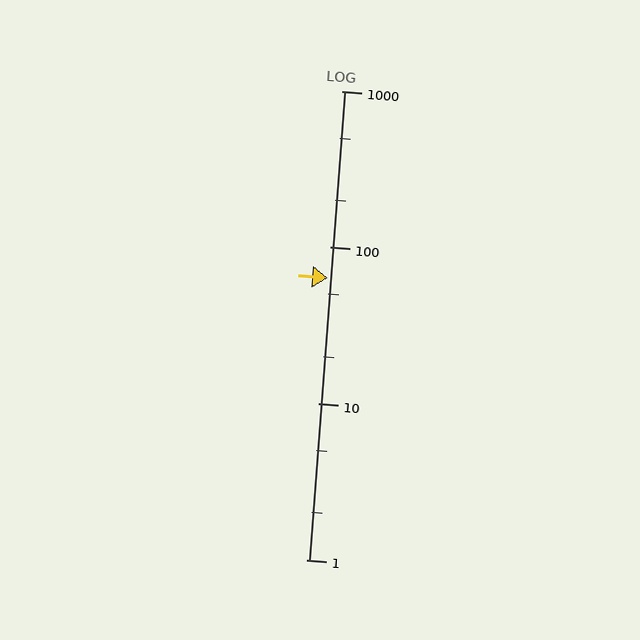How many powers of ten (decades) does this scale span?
The scale spans 3 decades, from 1 to 1000.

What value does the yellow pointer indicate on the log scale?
The pointer indicates approximately 64.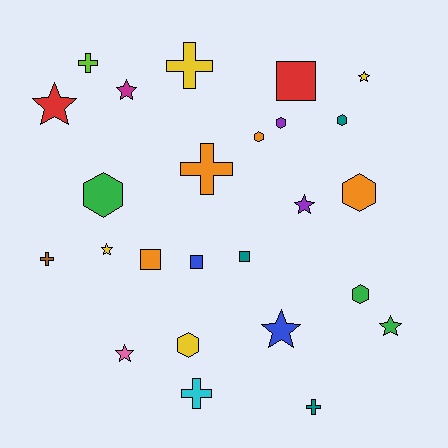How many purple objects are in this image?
There are 2 purple objects.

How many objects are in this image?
There are 25 objects.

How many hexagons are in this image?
There are 7 hexagons.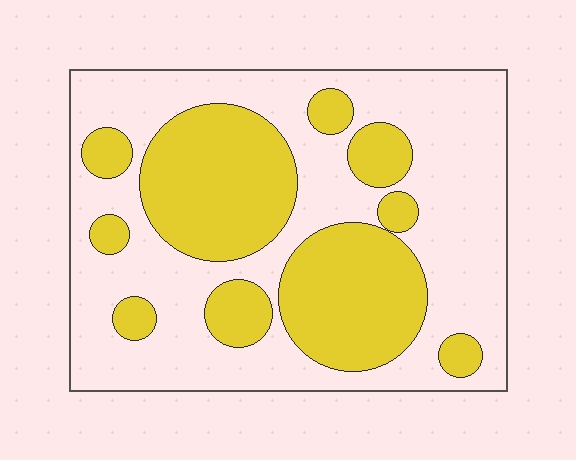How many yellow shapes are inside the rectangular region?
10.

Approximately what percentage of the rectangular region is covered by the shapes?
Approximately 40%.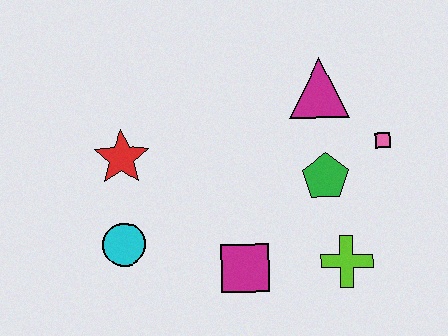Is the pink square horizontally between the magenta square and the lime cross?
No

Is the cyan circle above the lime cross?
Yes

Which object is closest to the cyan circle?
The red star is closest to the cyan circle.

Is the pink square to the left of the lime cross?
No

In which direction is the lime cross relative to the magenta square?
The lime cross is to the right of the magenta square.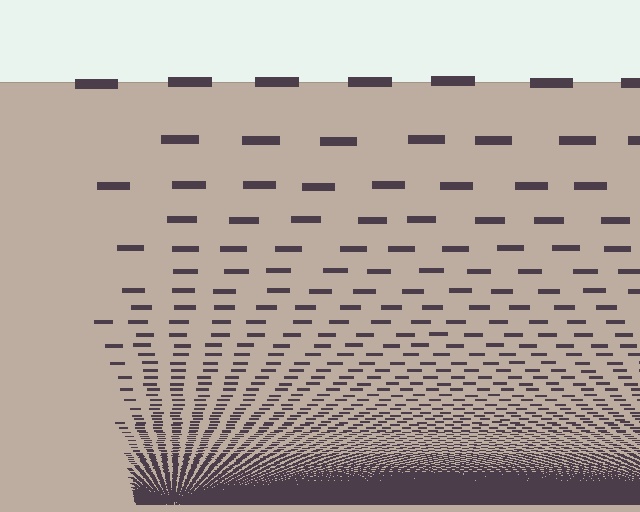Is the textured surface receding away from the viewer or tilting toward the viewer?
The surface appears to tilt toward the viewer. Texture elements get larger and sparser toward the top.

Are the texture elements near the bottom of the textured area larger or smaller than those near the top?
Smaller. The gradient is inverted — elements near the bottom are smaller and denser.